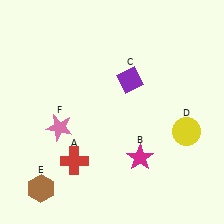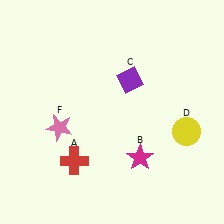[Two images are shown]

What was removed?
The brown hexagon (E) was removed in Image 2.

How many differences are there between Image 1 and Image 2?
There is 1 difference between the two images.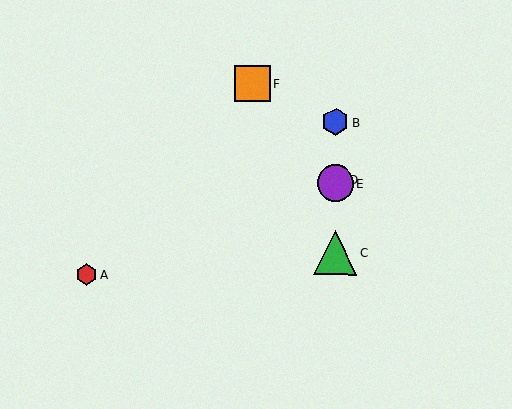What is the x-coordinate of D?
Object D is at x≈335.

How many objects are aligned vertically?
4 objects (B, C, D, E) are aligned vertically.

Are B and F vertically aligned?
No, B is at x≈336 and F is at x≈252.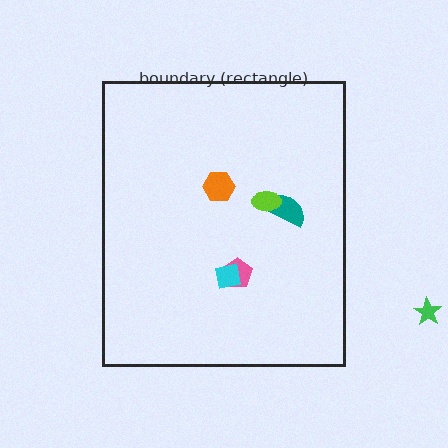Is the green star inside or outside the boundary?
Outside.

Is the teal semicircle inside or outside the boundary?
Inside.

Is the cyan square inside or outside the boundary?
Inside.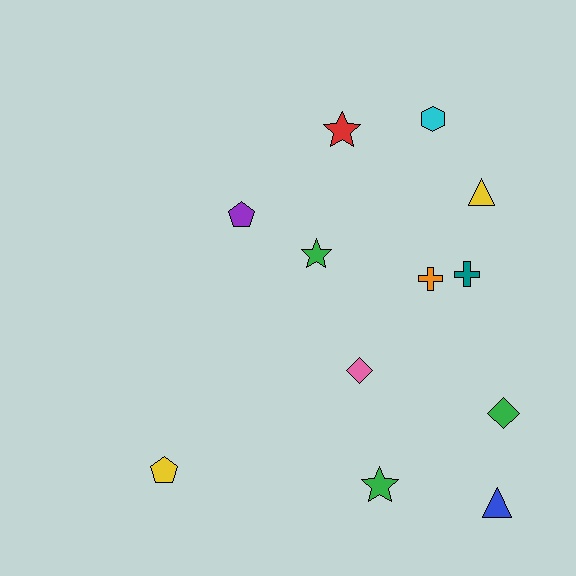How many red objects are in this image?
There is 1 red object.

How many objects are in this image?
There are 12 objects.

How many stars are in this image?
There are 3 stars.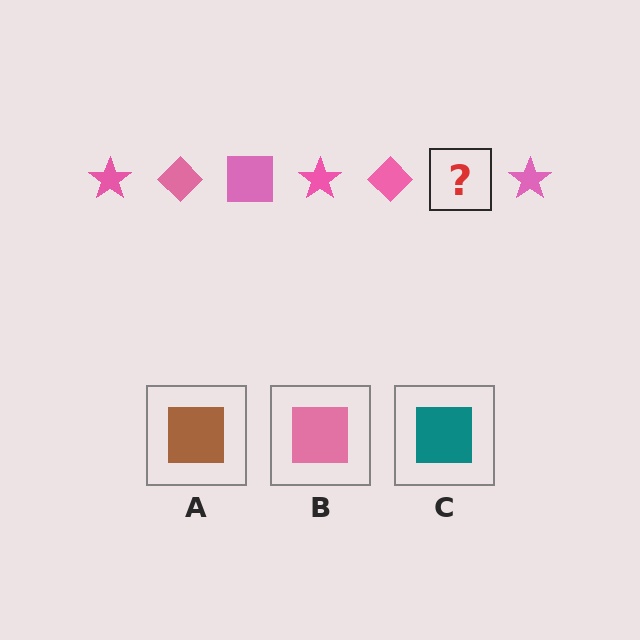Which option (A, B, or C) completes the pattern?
B.